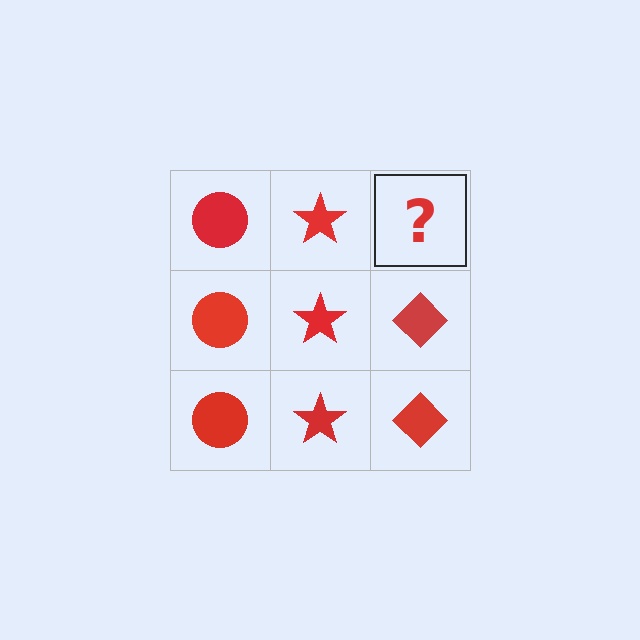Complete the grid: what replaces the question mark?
The question mark should be replaced with a red diamond.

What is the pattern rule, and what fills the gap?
The rule is that each column has a consistent shape. The gap should be filled with a red diamond.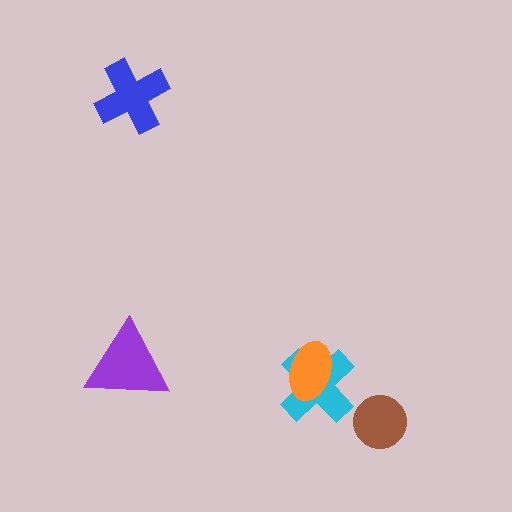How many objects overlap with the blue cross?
0 objects overlap with the blue cross.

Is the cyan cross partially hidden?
Yes, it is partially covered by another shape.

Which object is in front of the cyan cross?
The orange ellipse is in front of the cyan cross.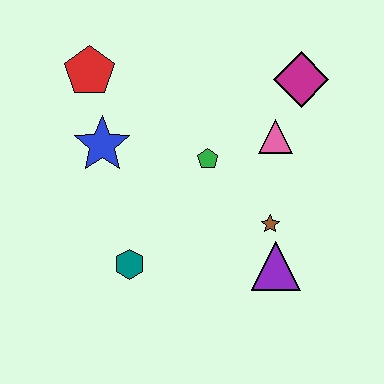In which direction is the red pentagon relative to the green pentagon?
The red pentagon is to the left of the green pentagon.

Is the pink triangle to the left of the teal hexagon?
No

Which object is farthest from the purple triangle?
The red pentagon is farthest from the purple triangle.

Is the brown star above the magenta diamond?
No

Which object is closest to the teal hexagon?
The blue star is closest to the teal hexagon.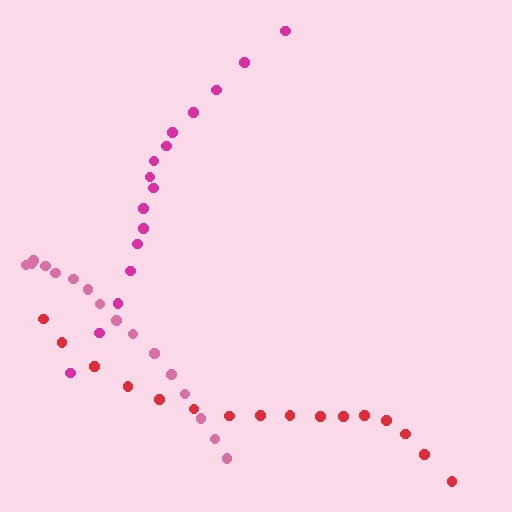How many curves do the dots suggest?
There are 3 distinct paths.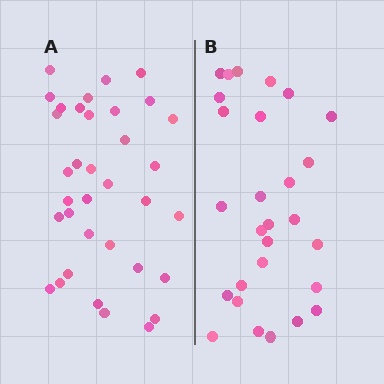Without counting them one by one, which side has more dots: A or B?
Region A (the left region) has more dots.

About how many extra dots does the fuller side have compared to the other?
Region A has roughly 8 or so more dots than region B.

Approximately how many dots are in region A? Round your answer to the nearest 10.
About 40 dots. (The exact count is 35, which rounds to 40.)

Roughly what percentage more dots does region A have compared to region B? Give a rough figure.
About 25% more.